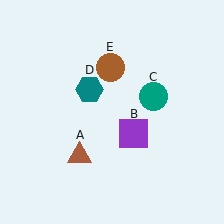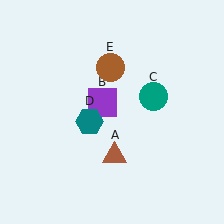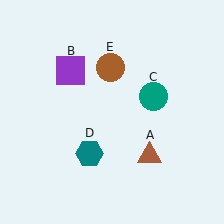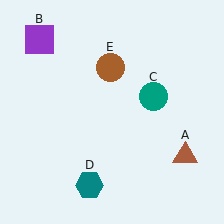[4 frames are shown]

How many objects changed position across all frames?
3 objects changed position: brown triangle (object A), purple square (object B), teal hexagon (object D).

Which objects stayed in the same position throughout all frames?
Teal circle (object C) and brown circle (object E) remained stationary.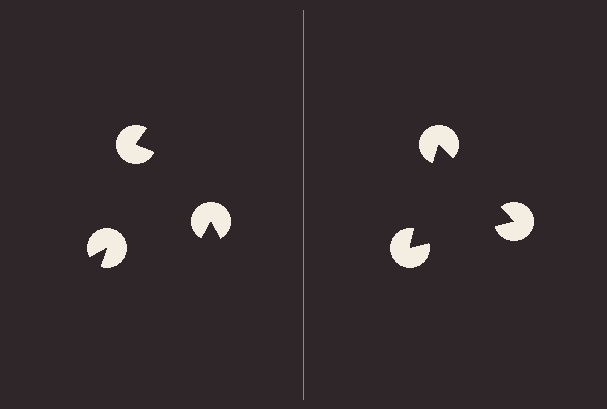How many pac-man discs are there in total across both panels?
6 — 3 on each side.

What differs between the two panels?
The pac-man discs are positioned identically on both sides; only the wedge orientations differ. On the right they align to a triangle; on the left they are misaligned.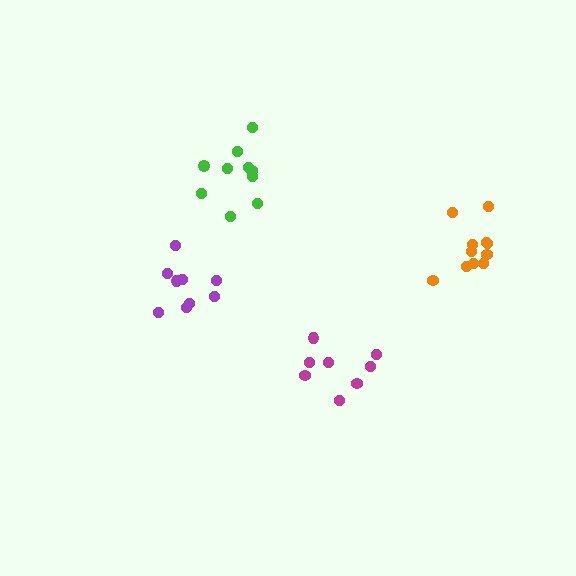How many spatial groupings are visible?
There are 4 spatial groupings.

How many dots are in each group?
Group 1: 10 dots, Group 2: 11 dots, Group 3: 8 dots, Group 4: 9 dots (38 total).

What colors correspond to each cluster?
The clusters are colored: green, orange, magenta, purple.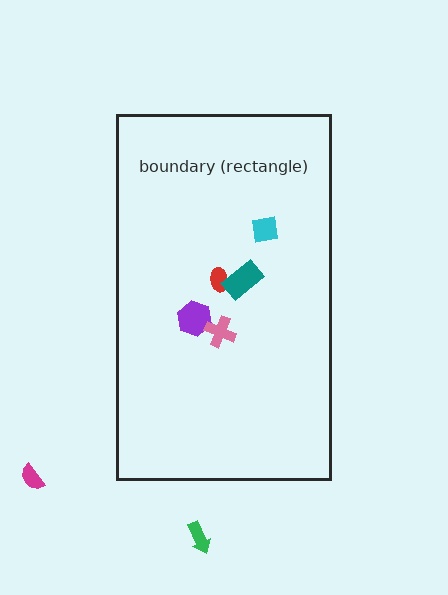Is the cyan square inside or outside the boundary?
Inside.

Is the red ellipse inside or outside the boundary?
Inside.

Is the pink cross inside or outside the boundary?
Inside.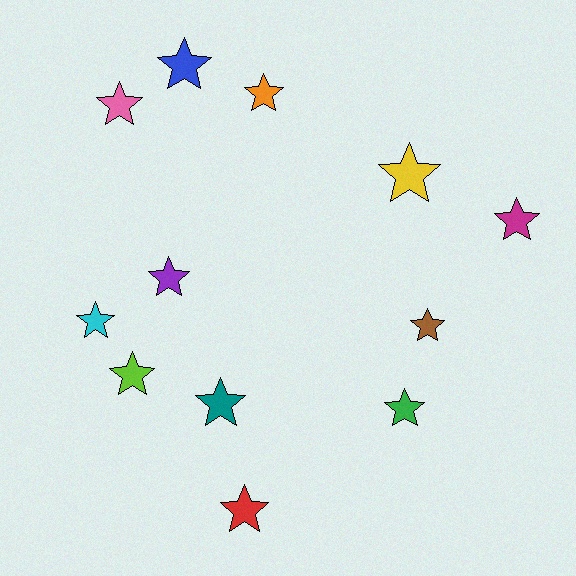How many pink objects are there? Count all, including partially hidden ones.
There is 1 pink object.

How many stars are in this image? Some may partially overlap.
There are 12 stars.